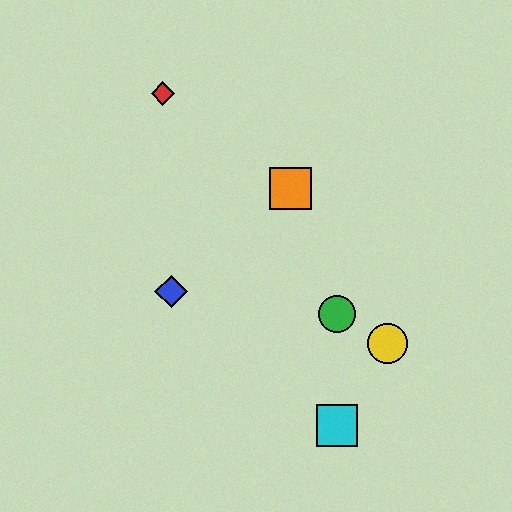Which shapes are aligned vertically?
The green circle, the purple circle, the cyan square are aligned vertically.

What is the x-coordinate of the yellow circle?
The yellow circle is at x≈388.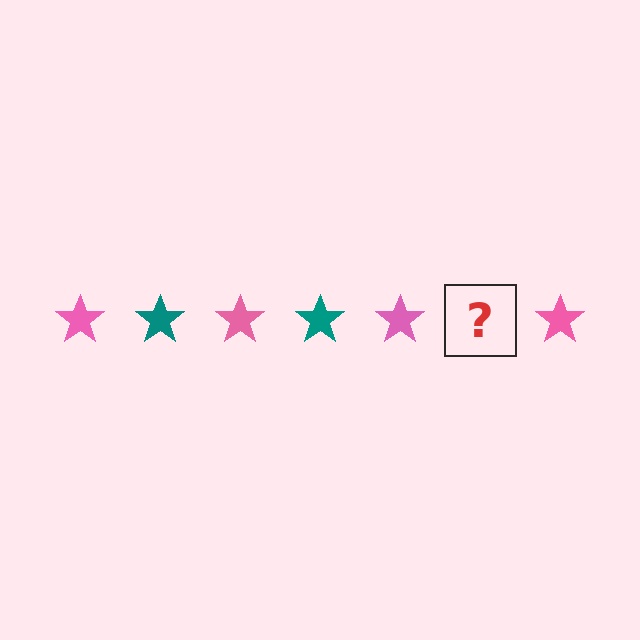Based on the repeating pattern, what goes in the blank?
The blank should be a teal star.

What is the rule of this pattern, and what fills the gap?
The rule is that the pattern cycles through pink, teal stars. The gap should be filled with a teal star.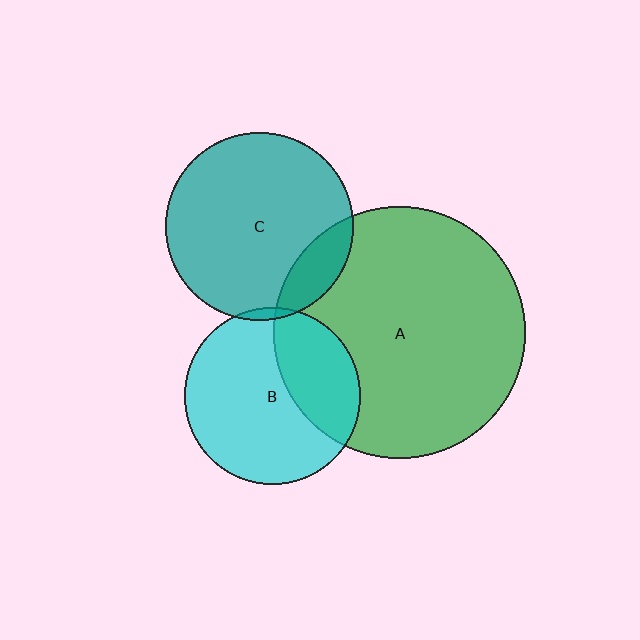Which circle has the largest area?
Circle A (green).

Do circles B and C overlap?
Yes.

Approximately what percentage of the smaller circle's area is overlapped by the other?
Approximately 5%.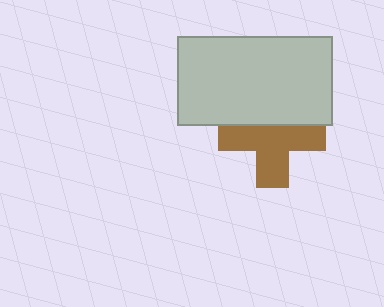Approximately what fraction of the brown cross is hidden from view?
Roughly 35% of the brown cross is hidden behind the light gray rectangle.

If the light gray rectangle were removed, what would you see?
You would see the complete brown cross.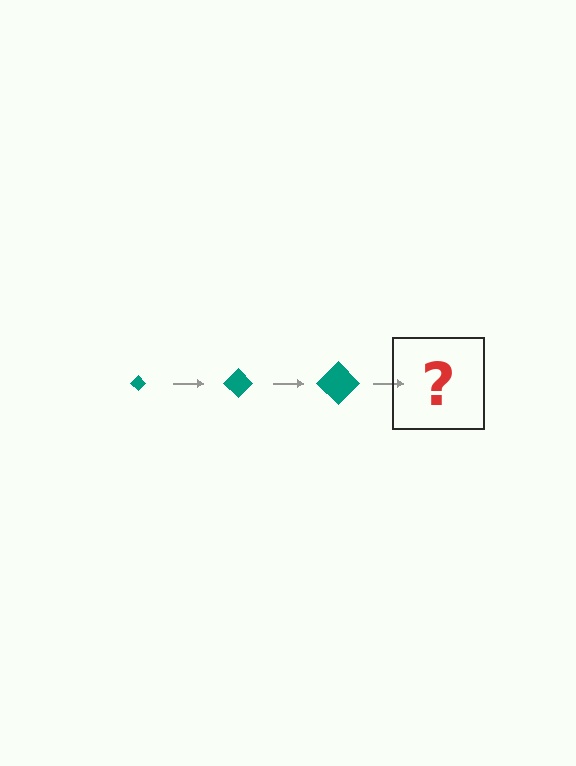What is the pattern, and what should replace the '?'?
The pattern is that the diamond gets progressively larger each step. The '?' should be a teal diamond, larger than the previous one.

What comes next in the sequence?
The next element should be a teal diamond, larger than the previous one.